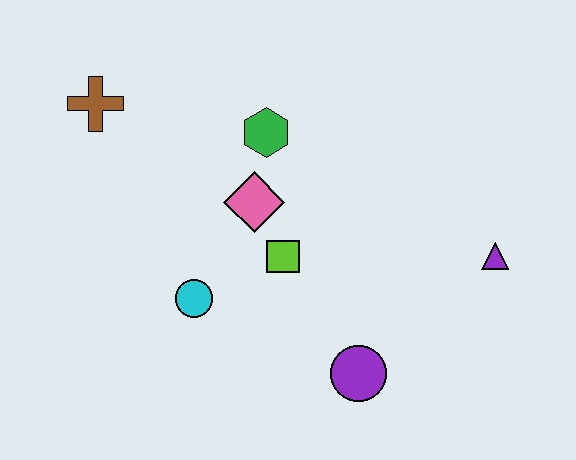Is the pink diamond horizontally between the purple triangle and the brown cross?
Yes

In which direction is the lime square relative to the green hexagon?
The lime square is below the green hexagon.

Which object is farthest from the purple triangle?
The brown cross is farthest from the purple triangle.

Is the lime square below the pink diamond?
Yes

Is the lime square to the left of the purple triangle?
Yes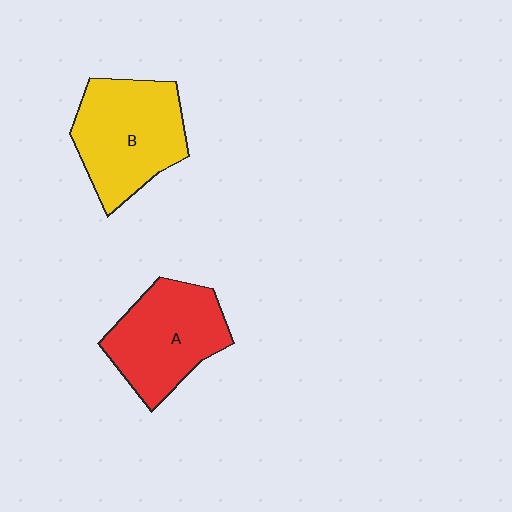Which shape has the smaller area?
Shape A (red).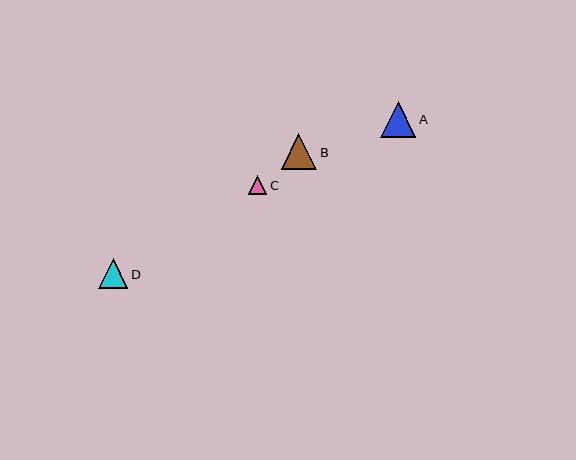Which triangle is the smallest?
Triangle C is the smallest with a size of approximately 19 pixels.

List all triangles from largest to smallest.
From largest to smallest: B, A, D, C.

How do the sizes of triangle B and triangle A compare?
Triangle B and triangle A are approximately the same size.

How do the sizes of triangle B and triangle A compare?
Triangle B and triangle A are approximately the same size.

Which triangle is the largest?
Triangle B is the largest with a size of approximately 36 pixels.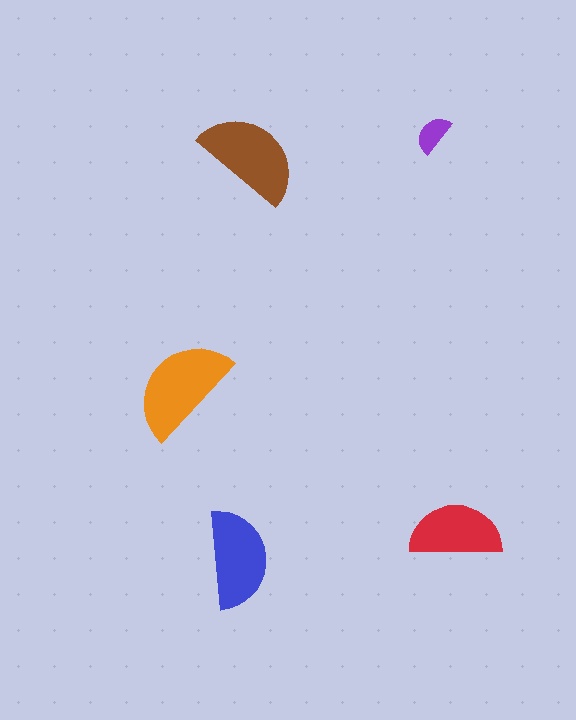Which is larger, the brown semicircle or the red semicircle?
The brown one.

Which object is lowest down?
The blue semicircle is bottommost.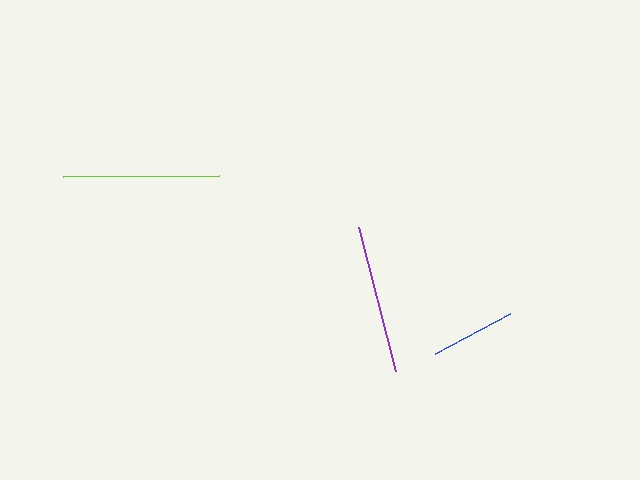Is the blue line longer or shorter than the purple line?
The purple line is longer than the blue line.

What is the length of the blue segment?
The blue segment is approximately 84 pixels long.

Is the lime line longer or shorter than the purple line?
The lime line is longer than the purple line.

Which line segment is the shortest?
The blue line is the shortest at approximately 84 pixels.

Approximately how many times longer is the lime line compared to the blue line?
The lime line is approximately 1.9 times the length of the blue line.